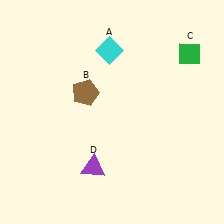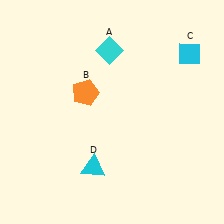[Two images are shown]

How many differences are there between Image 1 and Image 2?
There are 3 differences between the two images.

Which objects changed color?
B changed from brown to orange. C changed from green to cyan. D changed from purple to cyan.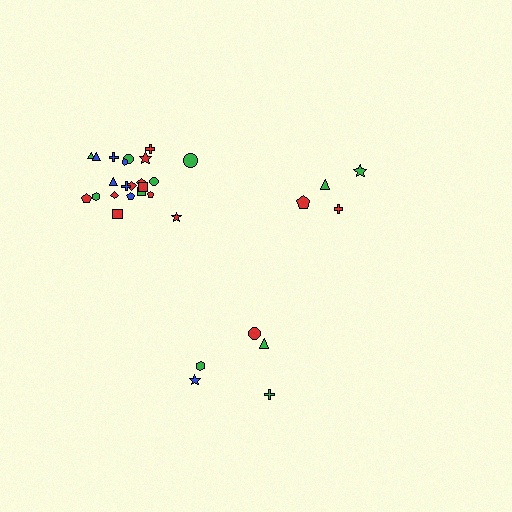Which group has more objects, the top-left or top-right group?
The top-left group.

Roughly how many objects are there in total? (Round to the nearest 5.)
Roughly 30 objects in total.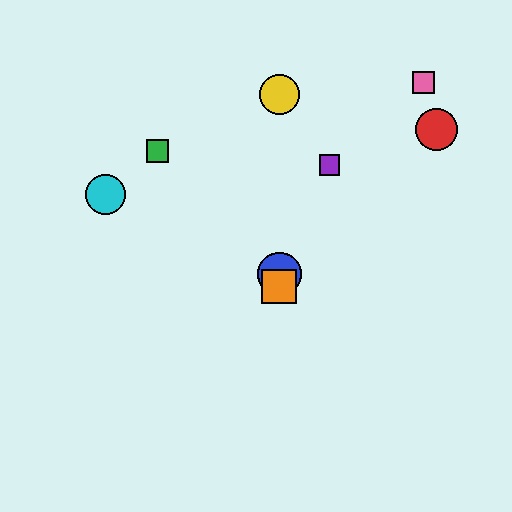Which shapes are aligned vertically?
The blue circle, the yellow circle, the orange square are aligned vertically.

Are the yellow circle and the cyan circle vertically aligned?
No, the yellow circle is at x≈279 and the cyan circle is at x≈106.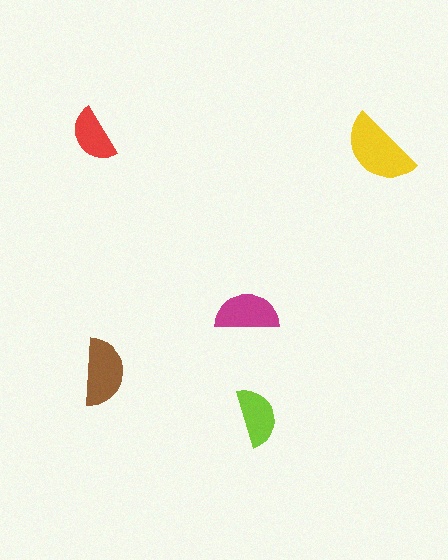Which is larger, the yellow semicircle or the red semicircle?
The yellow one.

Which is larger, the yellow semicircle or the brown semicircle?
The yellow one.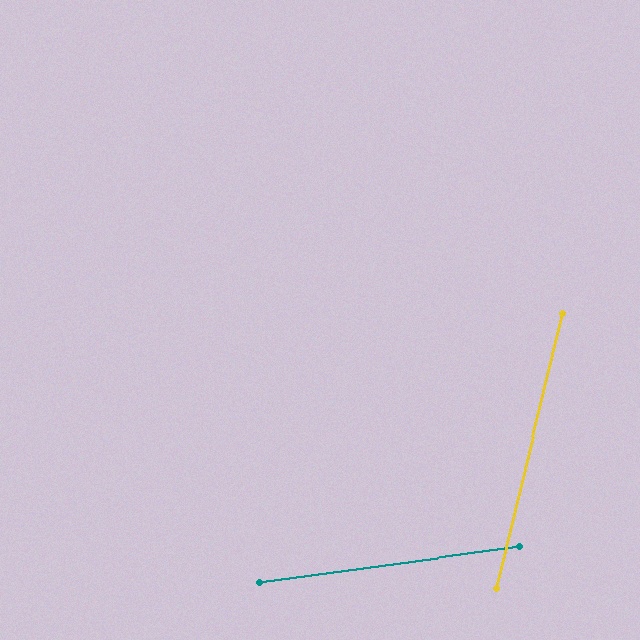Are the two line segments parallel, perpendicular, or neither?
Neither parallel nor perpendicular — they differ by about 68°.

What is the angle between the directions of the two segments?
Approximately 68 degrees.